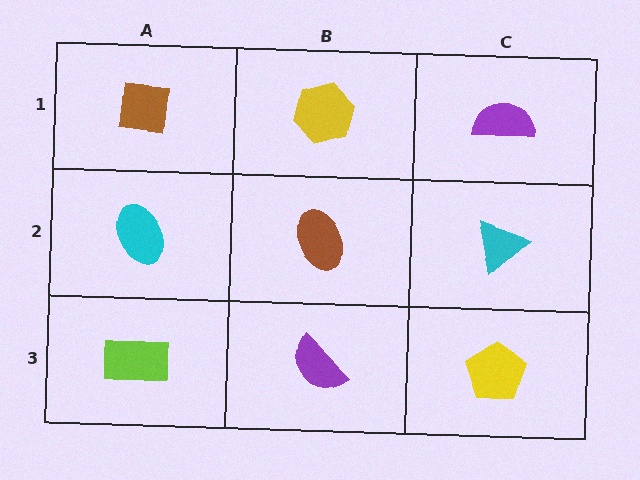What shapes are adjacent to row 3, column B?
A brown ellipse (row 2, column B), a lime rectangle (row 3, column A), a yellow pentagon (row 3, column C).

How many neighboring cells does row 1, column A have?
2.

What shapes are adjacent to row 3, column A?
A cyan ellipse (row 2, column A), a purple semicircle (row 3, column B).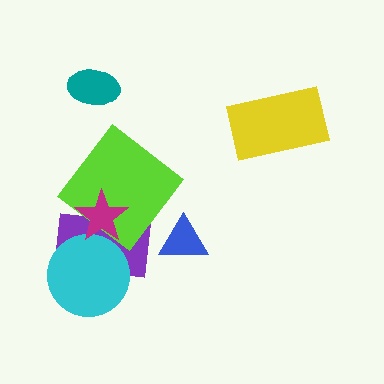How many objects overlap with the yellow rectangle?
0 objects overlap with the yellow rectangle.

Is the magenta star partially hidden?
No, no other shape covers it.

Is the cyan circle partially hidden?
Yes, it is partially covered by another shape.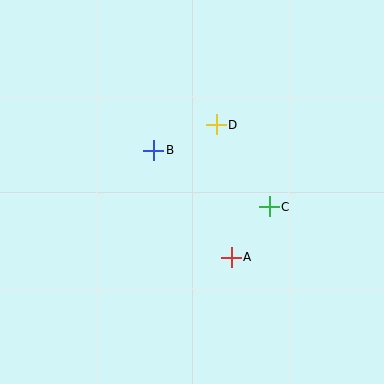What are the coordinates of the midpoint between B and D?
The midpoint between B and D is at (185, 138).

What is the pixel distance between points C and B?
The distance between C and B is 128 pixels.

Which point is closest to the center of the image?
Point B at (154, 150) is closest to the center.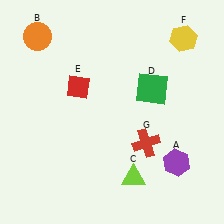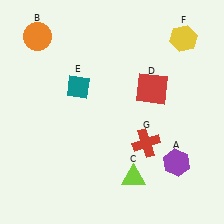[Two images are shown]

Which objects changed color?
D changed from green to red. E changed from red to teal.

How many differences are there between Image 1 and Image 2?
There are 2 differences between the two images.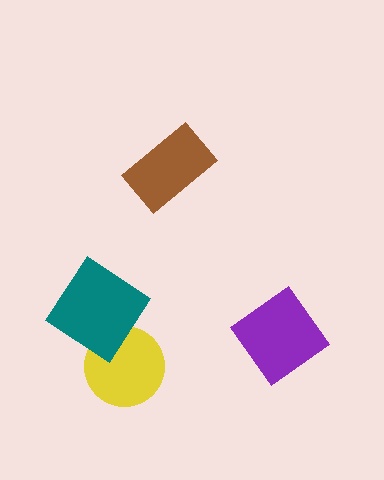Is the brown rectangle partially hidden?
No, no other shape covers it.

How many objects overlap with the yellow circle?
1 object overlaps with the yellow circle.